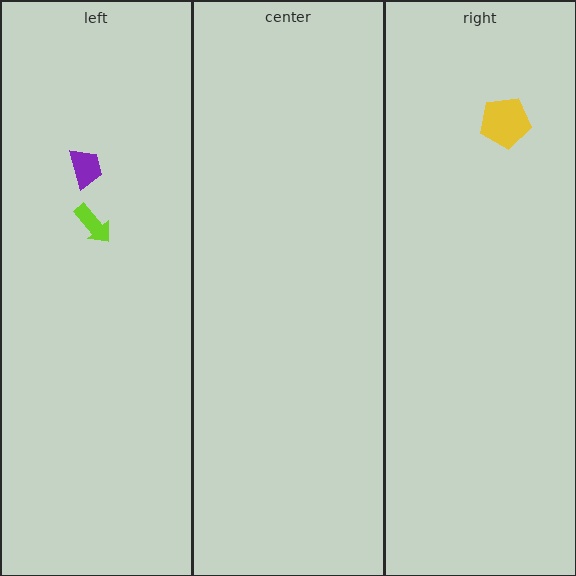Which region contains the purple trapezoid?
The left region.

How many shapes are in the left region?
2.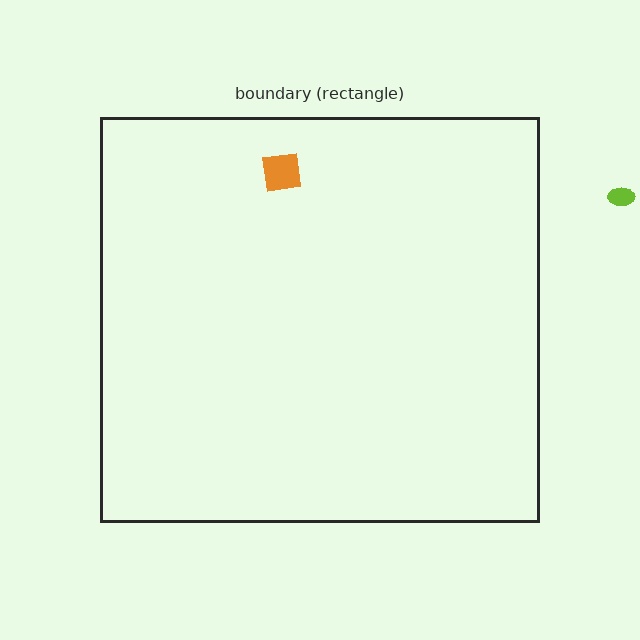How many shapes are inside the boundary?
1 inside, 1 outside.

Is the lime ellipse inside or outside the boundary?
Outside.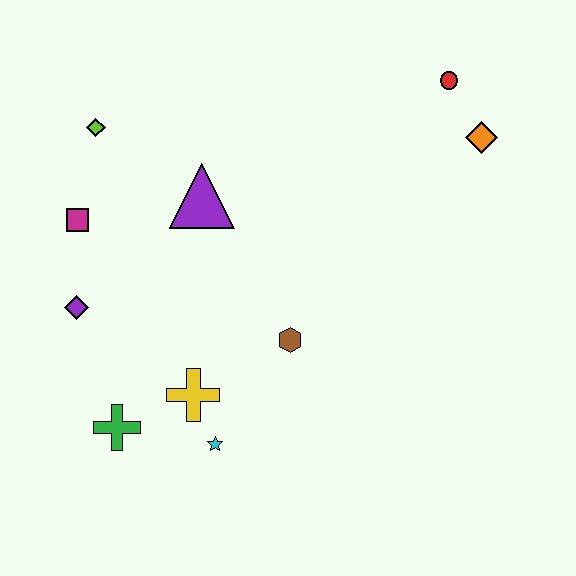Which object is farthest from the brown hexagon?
The red circle is farthest from the brown hexagon.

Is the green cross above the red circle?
No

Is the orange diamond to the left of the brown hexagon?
No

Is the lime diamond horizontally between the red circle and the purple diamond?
Yes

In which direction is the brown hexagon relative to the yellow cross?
The brown hexagon is to the right of the yellow cross.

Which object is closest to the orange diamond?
The red circle is closest to the orange diamond.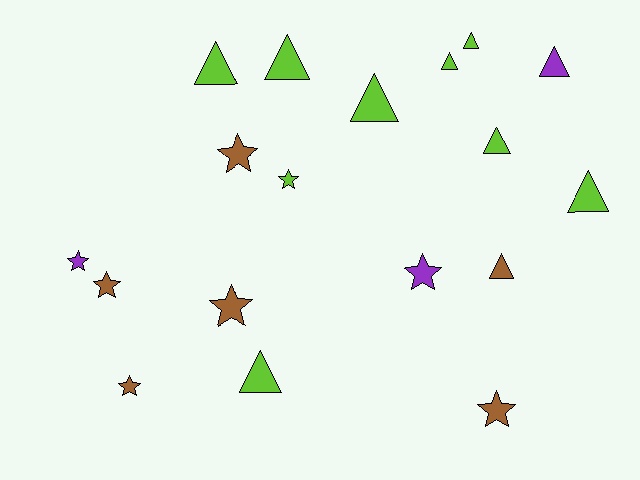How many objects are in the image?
There are 18 objects.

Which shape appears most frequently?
Triangle, with 10 objects.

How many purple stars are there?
There are 2 purple stars.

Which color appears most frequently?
Lime, with 9 objects.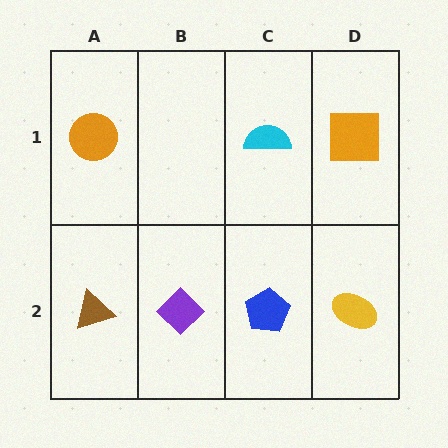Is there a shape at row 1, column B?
No, that cell is empty.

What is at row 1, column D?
An orange square.